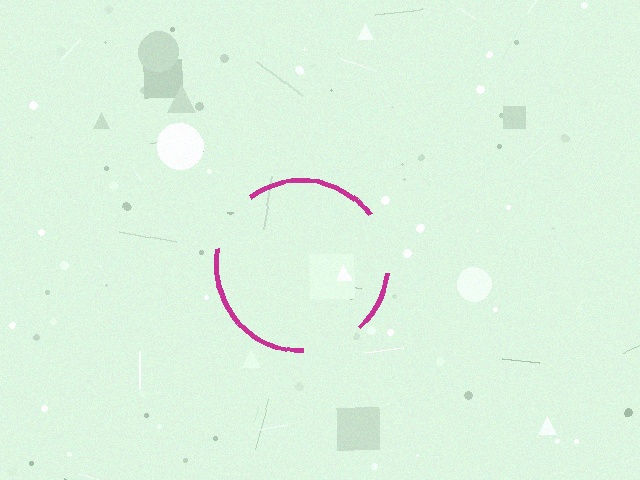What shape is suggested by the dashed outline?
The dashed outline suggests a circle.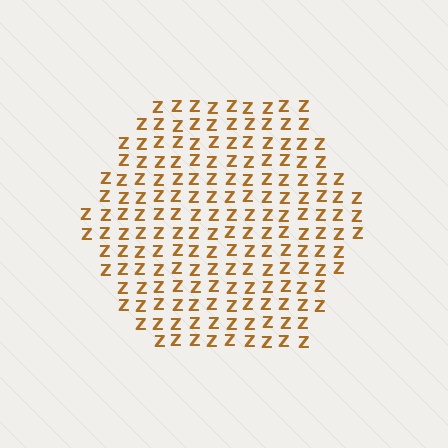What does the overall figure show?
The overall figure shows a hexagon.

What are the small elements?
The small elements are letter Z's.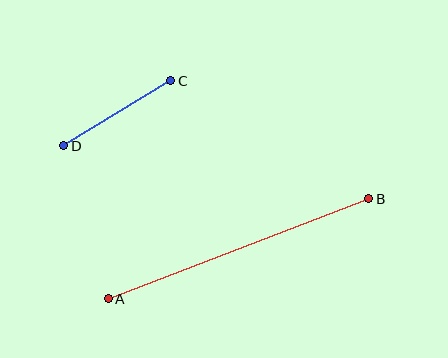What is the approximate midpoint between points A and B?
The midpoint is at approximately (239, 249) pixels.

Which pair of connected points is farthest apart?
Points A and B are farthest apart.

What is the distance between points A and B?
The distance is approximately 279 pixels.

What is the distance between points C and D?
The distance is approximately 125 pixels.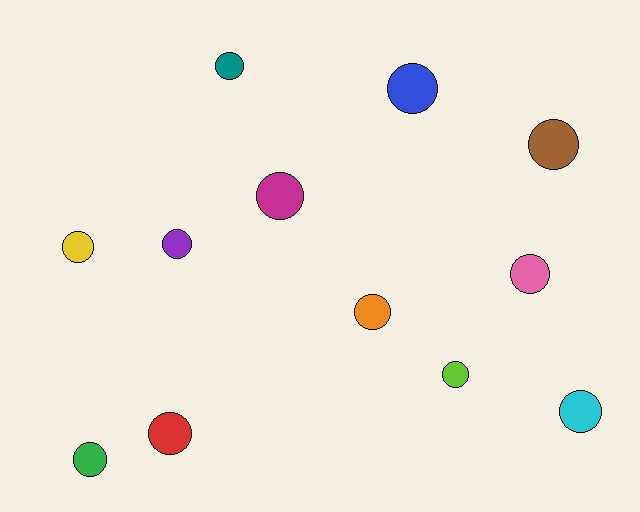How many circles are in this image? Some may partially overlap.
There are 12 circles.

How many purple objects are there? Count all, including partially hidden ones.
There is 1 purple object.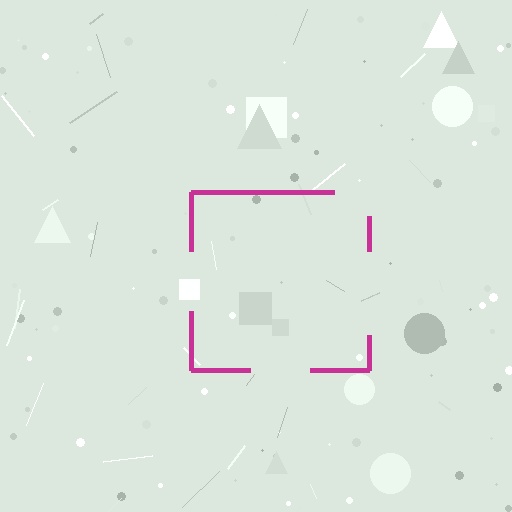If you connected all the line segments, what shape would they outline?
They would outline a square.